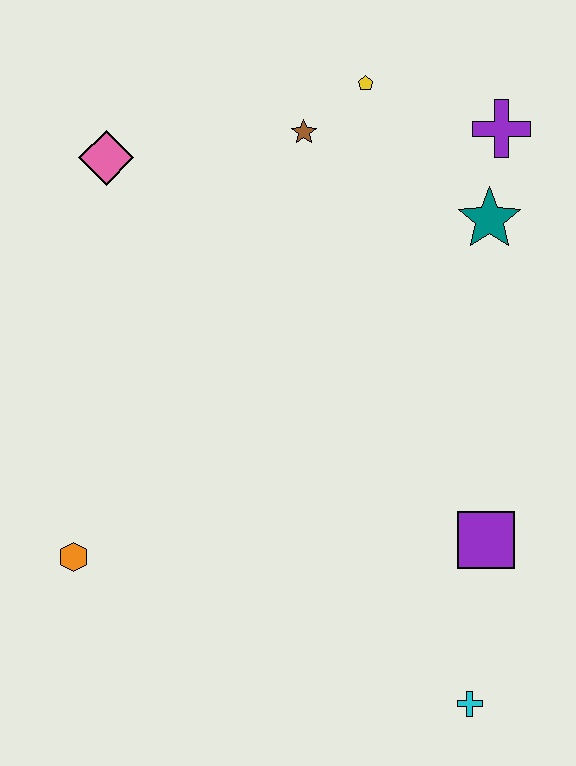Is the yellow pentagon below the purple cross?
No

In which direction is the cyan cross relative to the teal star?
The cyan cross is below the teal star.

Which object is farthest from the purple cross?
The orange hexagon is farthest from the purple cross.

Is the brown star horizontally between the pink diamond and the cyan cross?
Yes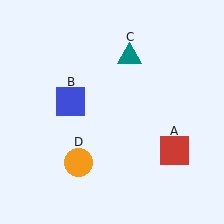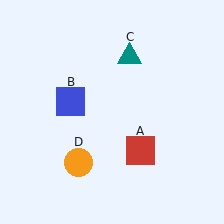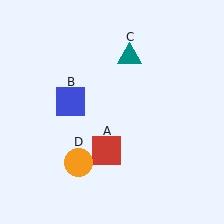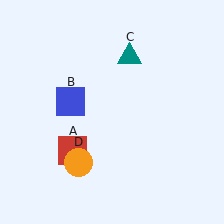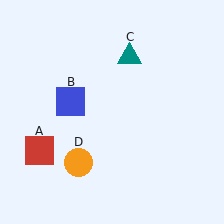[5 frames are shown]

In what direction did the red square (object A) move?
The red square (object A) moved left.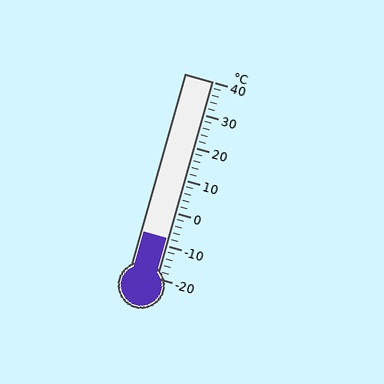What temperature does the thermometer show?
The thermometer shows approximately -8°C.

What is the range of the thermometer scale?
The thermometer scale ranges from -20°C to 40°C.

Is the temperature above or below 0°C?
The temperature is below 0°C.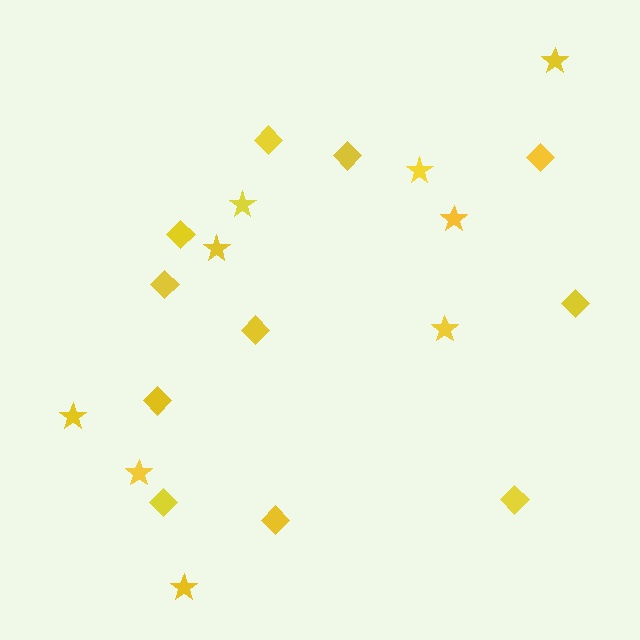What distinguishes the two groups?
There are 2 groups: one group of stars (9) and one group of diamonds (11).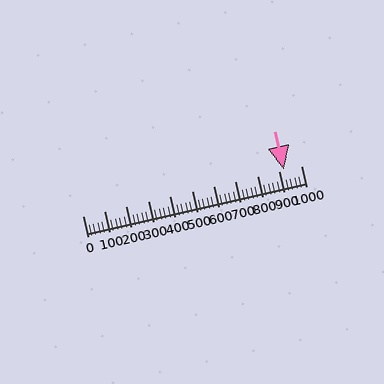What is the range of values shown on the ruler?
The ruler shows values from 0 to 1000.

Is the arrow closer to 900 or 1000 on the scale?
The arrow is closer to 900.